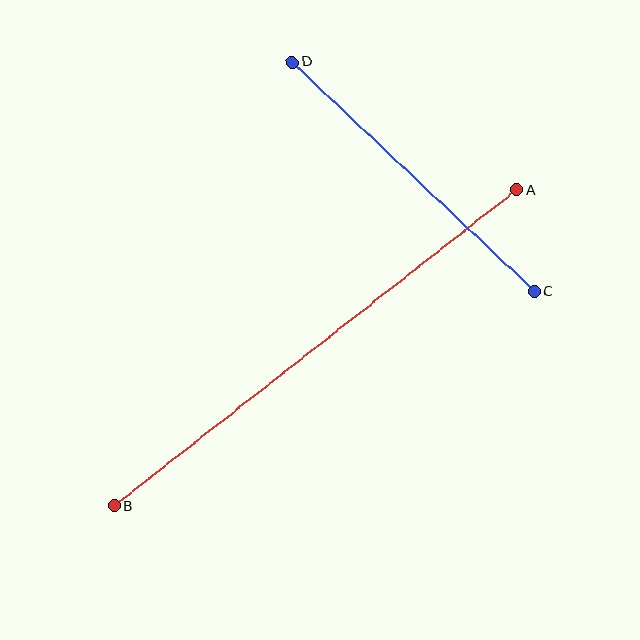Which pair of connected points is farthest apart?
Points A and B are farthest apart.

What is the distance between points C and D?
The distance is approximately 334 pixels.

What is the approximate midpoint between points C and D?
The midpoint is at approximately (413, 177) pixels.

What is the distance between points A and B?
The distance is approximately 512 pixels.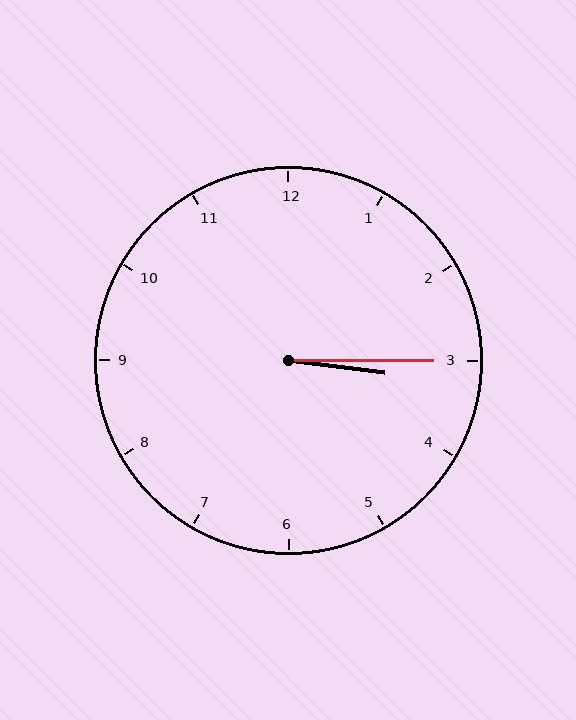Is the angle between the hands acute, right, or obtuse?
It is acute.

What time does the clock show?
3:15.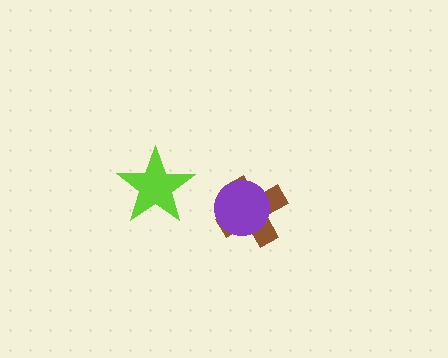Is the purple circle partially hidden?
No, no other shape covers it.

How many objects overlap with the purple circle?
1 object overlaps with the purple circle.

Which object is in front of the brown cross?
The purple circle is in front of the brown cross.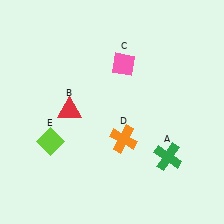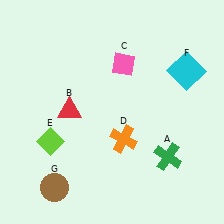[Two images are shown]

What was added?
A cyan square (F), a brown circle (G) were added in Image 2.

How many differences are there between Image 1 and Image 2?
There are 2 differences between the two images.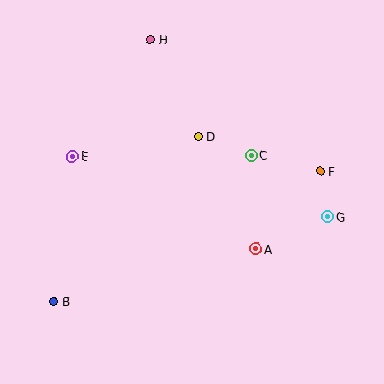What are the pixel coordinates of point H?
Point H is at (151, 39).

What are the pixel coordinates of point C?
Point C is at (251, 155).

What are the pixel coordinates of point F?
Point F is at (320, 171).